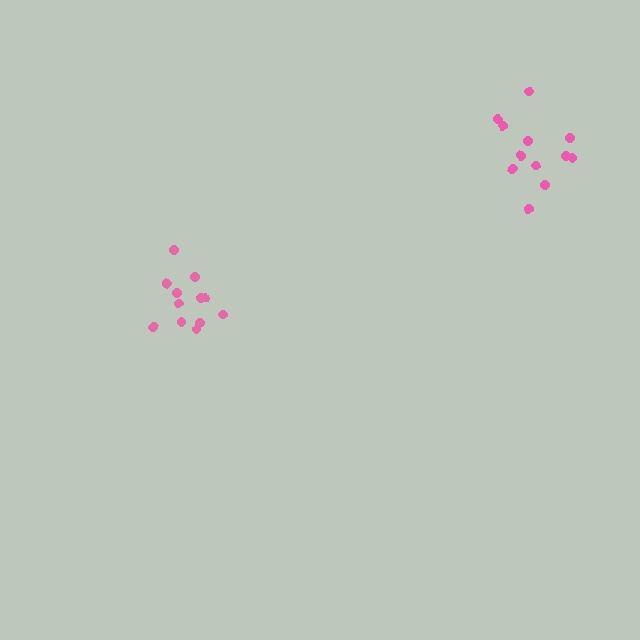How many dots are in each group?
Group 1: 12 dots, Group 2: 12 dots (24 total).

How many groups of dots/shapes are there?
There are 2 groups.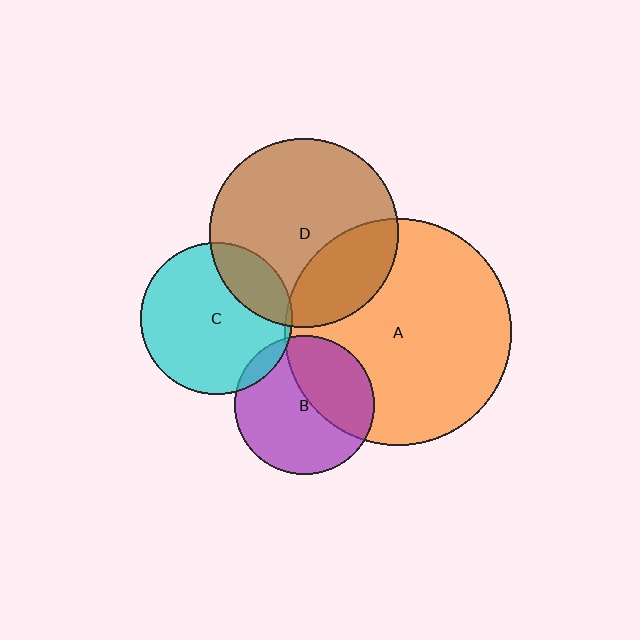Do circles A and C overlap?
Yes.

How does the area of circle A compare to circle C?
Approximately 2.2 times.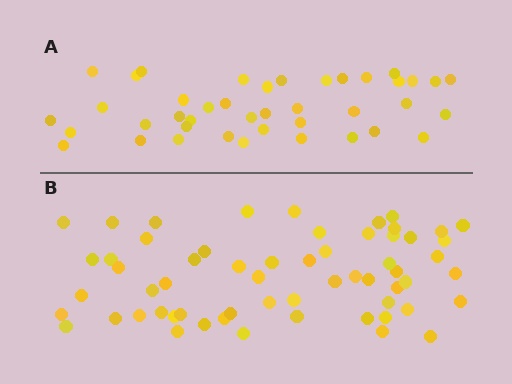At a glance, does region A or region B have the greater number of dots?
Region B (the bottom region) has more dots.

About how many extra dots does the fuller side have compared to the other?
Region B has approximately 20 more dots than region A.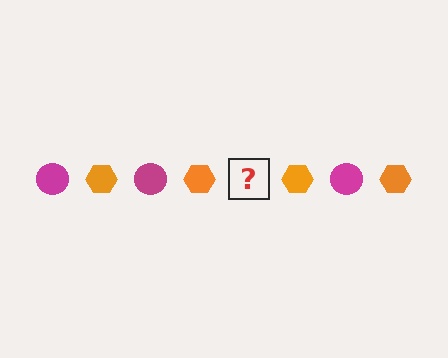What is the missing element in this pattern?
The missing element is a magenta circle.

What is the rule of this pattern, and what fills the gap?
The rule is that the pattern alternates between magenta circle and orange hexagon. The gap should be filled with a magenta circle.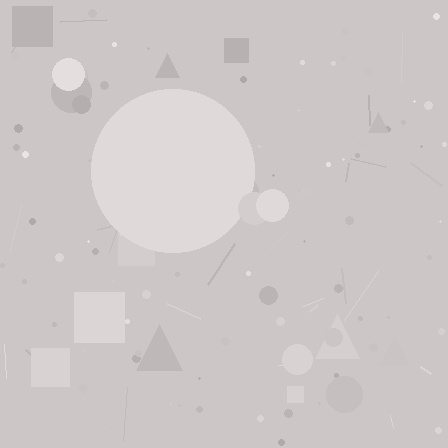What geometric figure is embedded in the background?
A circle is embedded in the background.